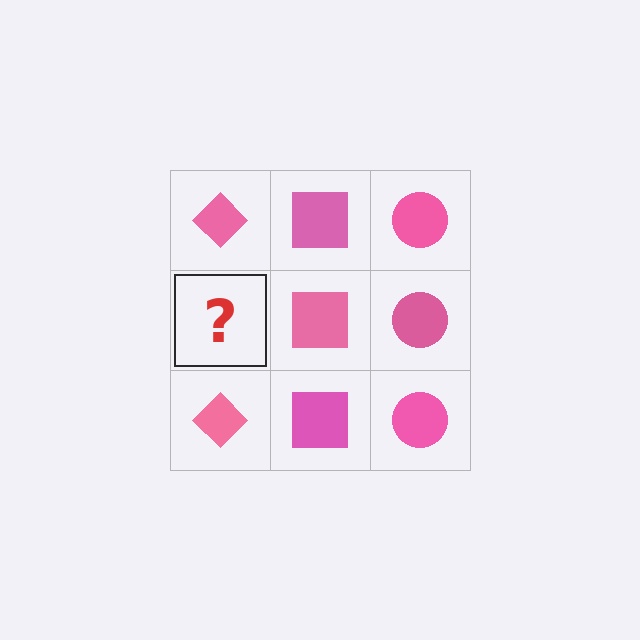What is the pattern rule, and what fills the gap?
The rule is that each column has a consistent shape. The gap should be filled with a pink diamond.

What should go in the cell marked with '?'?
The missing cell should contain a pink diamond.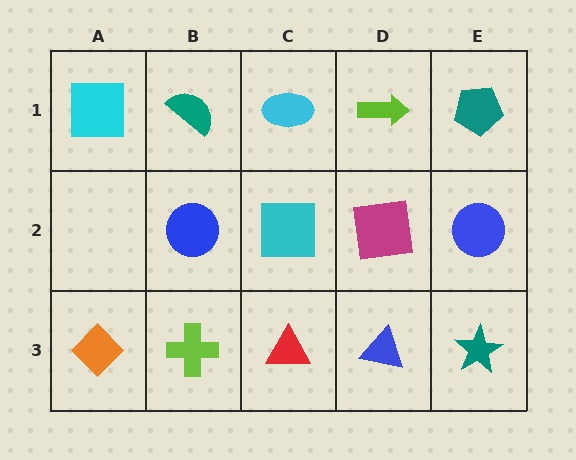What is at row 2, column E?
A blue circle.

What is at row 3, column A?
An orange diamond.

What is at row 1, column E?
A teal pentagon.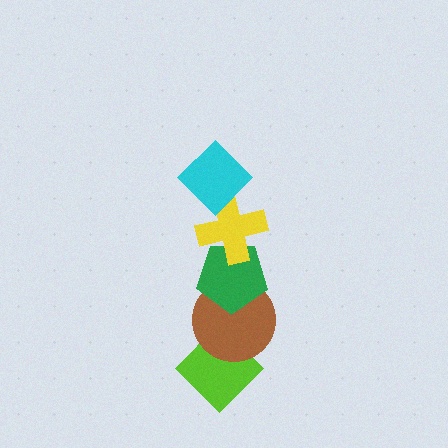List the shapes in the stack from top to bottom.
From top to bottom: the cyan diamond, the yellow cross, the green pentagon, the brown circle, the lime diamond.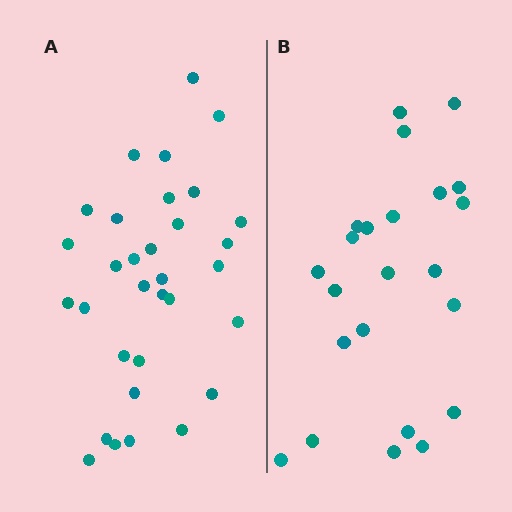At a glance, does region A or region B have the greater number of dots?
Region A (the left region) has more dots.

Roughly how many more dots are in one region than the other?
Region A has roughly 8 or so more dots than region B.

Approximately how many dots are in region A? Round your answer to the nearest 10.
About 30 dots. (The exact count is 32, which rounds to 30.)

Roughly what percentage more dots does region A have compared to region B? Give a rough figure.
About 40% more.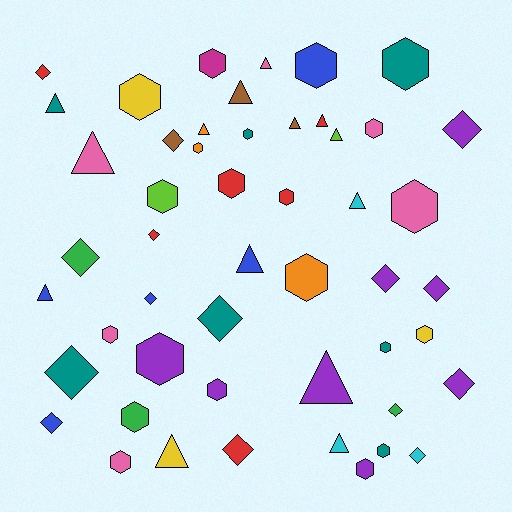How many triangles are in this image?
There are 14 triangles.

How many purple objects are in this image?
There are 8 purple objects.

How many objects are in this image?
There are 50 objects.